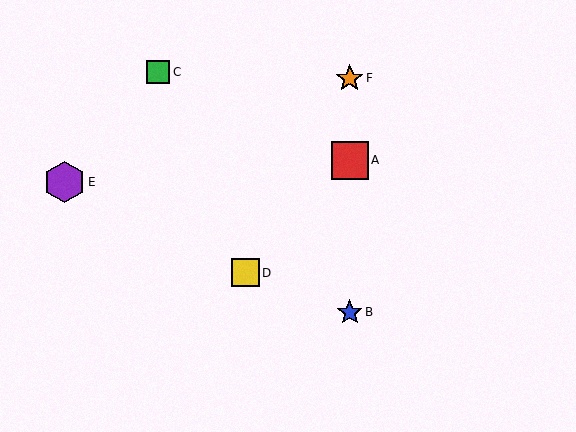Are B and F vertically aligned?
Yes, both are at x≈350.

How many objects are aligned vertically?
3 objects (A, B, F) are aligned vertically.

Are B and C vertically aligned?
No, B is at x≈350 and C is at x≈158.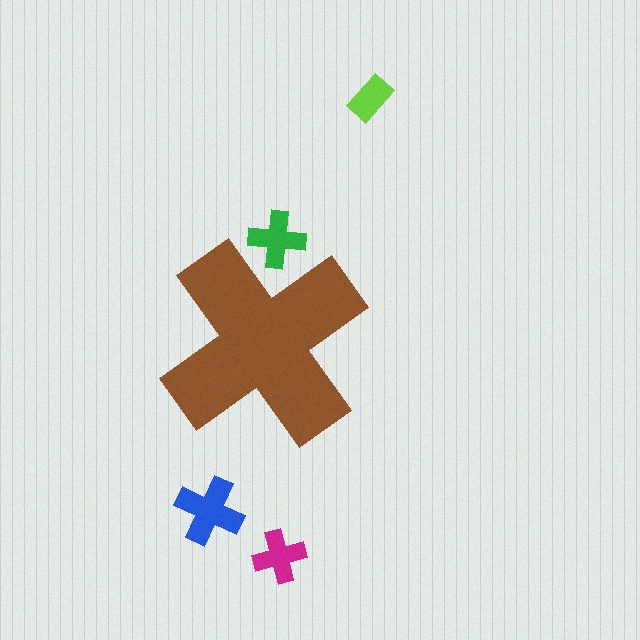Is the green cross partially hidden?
Yes, the green cross is partially hidden behind the brown cross.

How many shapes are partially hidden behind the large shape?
1 shape is partially hidden.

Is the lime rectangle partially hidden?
No, the lime rectangle is fully visible.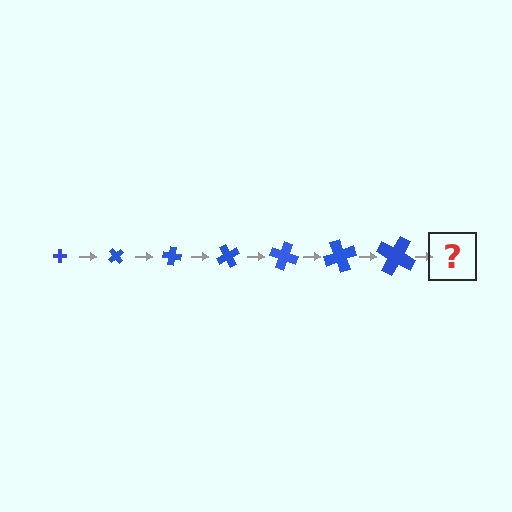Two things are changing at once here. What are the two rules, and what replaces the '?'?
The two rules are that the cross grows larger each step and it rotates 50 degrees each step. The '?' should be a cross, larger than the previous one and rotated 350 degrees from the start.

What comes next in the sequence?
The next element should be a cross, larger than the previous one and rotated 350 degrees from the start.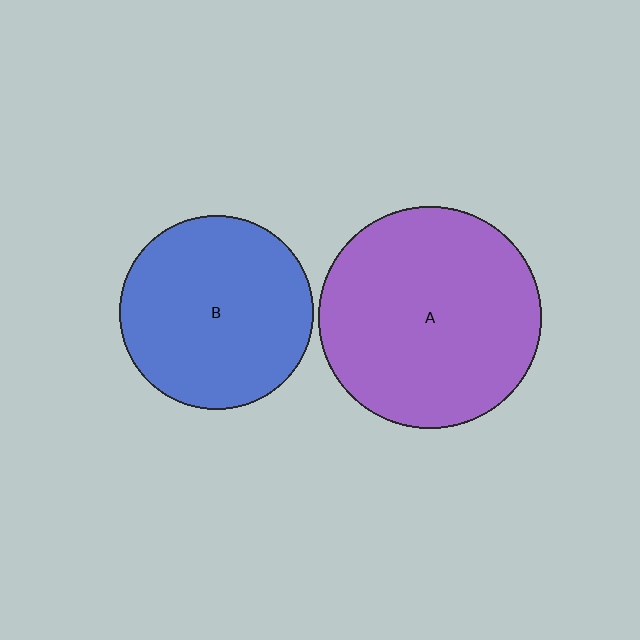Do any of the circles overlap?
No, none of the circles overlap.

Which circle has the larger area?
Circle A (purple).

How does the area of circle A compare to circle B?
Approximately 1.3 times.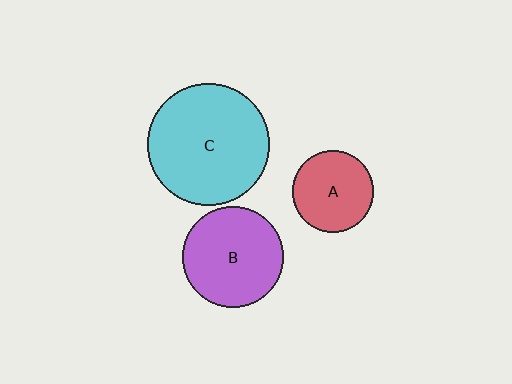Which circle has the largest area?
Circle C (cyan).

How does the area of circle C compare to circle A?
Approximately 2.3 times.